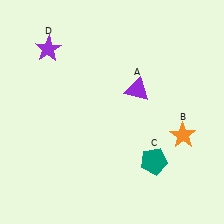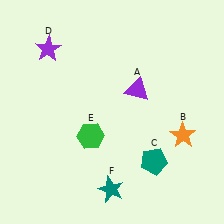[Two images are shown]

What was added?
A green hexagon (E), a teal star (F) were added in Image 2.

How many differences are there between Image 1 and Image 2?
There are 2 differences between the two images.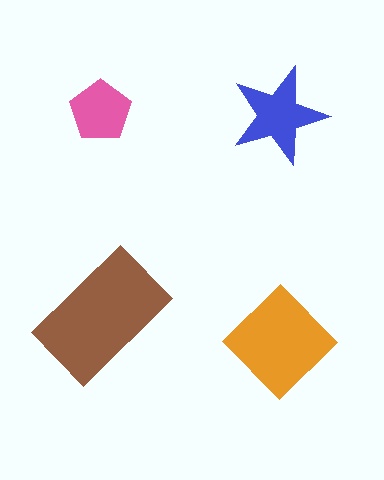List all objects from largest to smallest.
The brown rectangle, the orange diamond, the blue star, the pink pentagon.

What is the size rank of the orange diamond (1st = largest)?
2nd.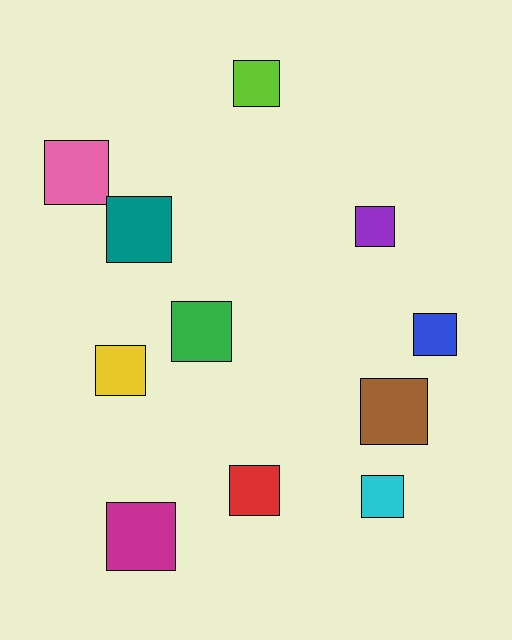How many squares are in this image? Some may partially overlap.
There are 11 squares.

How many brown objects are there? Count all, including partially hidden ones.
There is 1 brown object.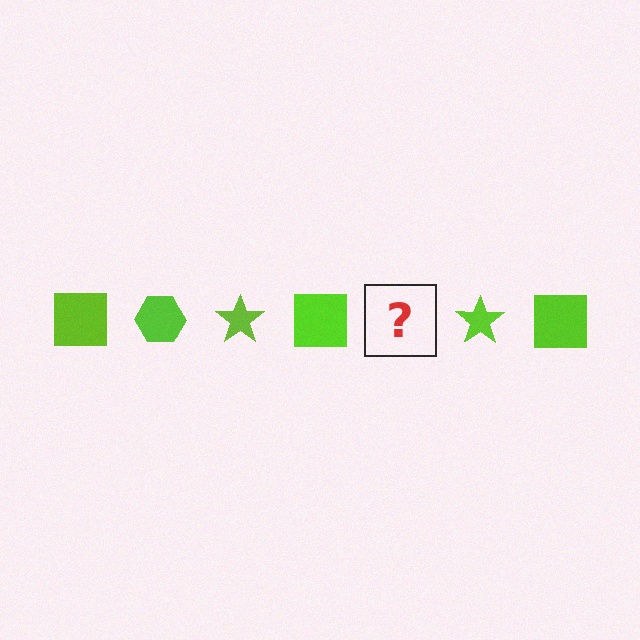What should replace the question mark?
The question mark should be replaced with a lime hexagon.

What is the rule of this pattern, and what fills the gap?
The rule is that the pattern cycles through square, hexagon, star shapes in lime. The gap should be filled with a lime hexagon.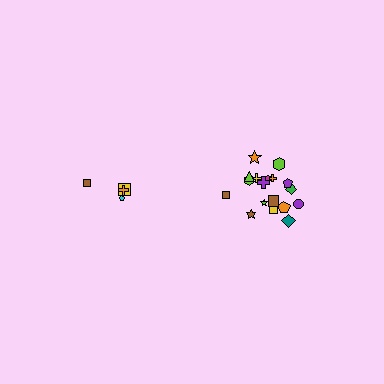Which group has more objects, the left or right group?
The right group.